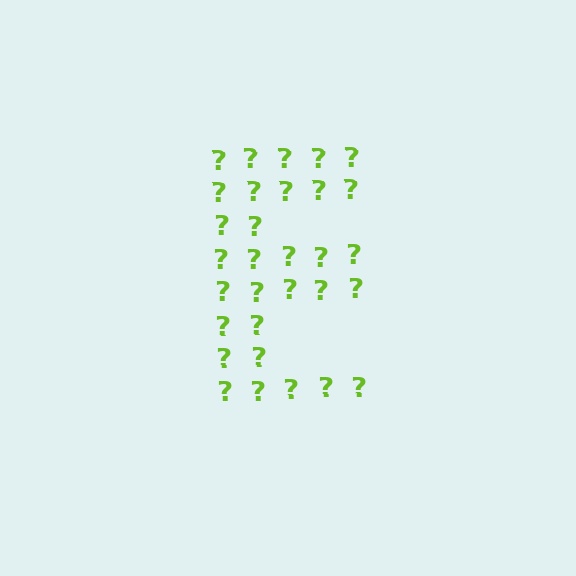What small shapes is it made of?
It is made of small question marks.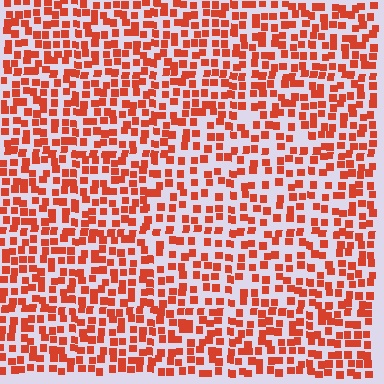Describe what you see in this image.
The image contains small red elements arranged at two different densities. A circle-shaped region is visible where the elements are less densely packed than the surrounding area.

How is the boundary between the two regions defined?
The boundary is defined by a change in element density (approximately 1.4x ratio). All elements are the same color, size, and shape.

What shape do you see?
I see a circle.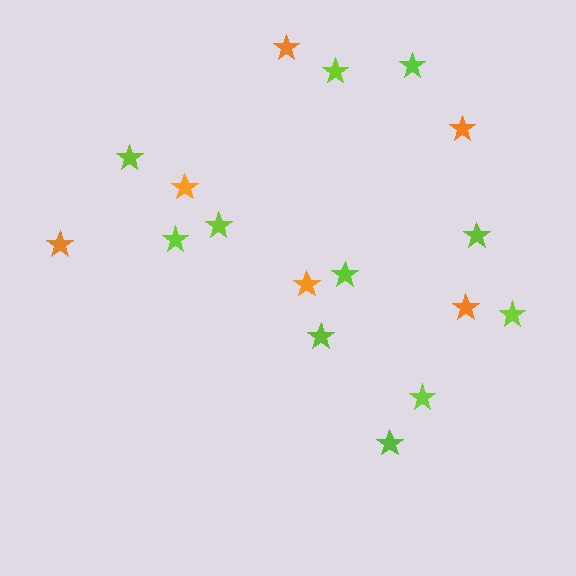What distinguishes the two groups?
There are 2 groups: one group of orange stars (6) and one group of lime stars (11).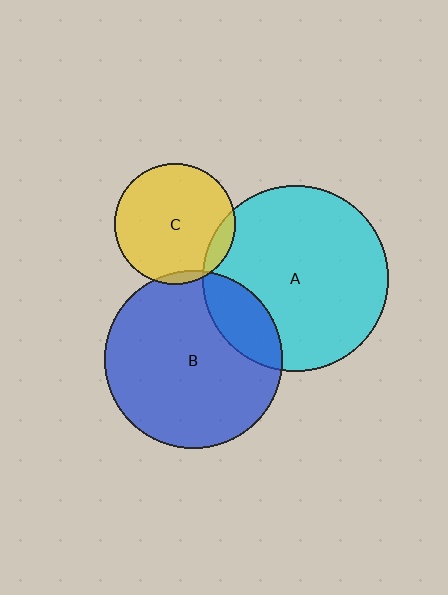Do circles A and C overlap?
Yes.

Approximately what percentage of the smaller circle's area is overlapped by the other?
Approximately 10%.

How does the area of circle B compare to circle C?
Approximately 2.2 times.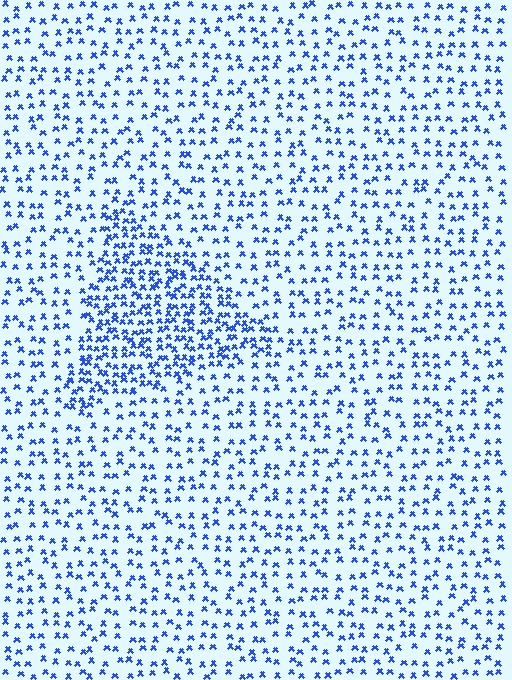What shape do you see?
I see a triangle.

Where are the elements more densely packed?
The elements are more densely packed inside the triangle boundary.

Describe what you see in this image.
The image contains small blue elements arranged at two different densities. A triangle-shaped region is visible where the elements are more densely packed than the surrounding area.